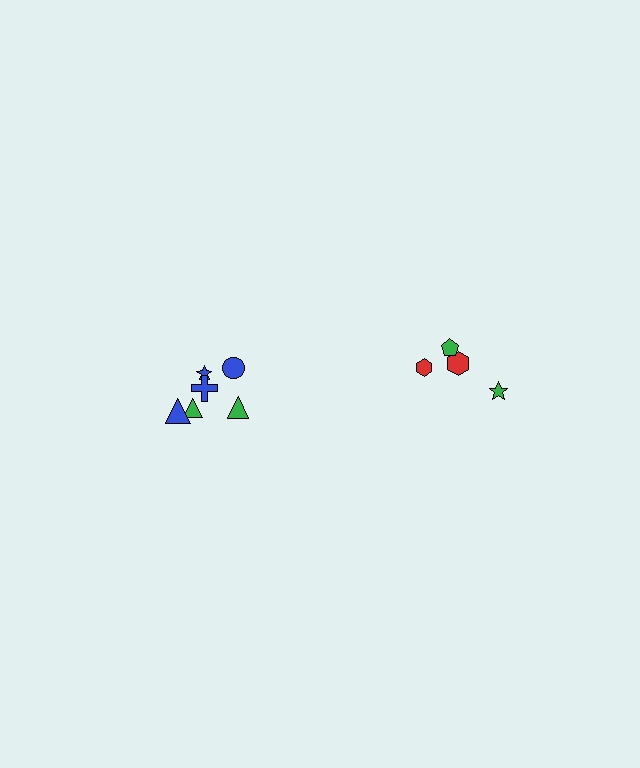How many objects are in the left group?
There are 6 objects.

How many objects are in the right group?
There are 4 objects.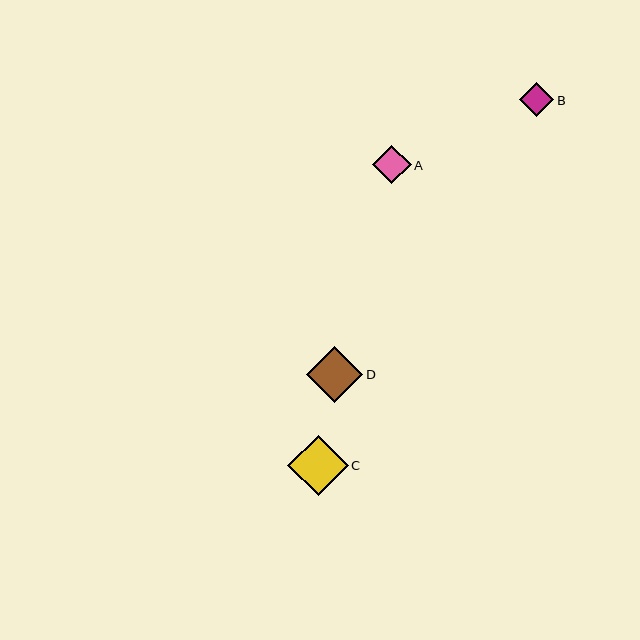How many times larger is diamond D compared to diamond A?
Diamond D is approximately 1.5 times the size of diamond A.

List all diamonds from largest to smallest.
From largest to smallest: C, D, A, B.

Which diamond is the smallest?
Diamond B is the smallest with a size of approximately 34 pixels.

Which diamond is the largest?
Diamond C is the largest with a size of approximately 60 pixels.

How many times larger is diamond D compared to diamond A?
Diamond D is approximately 1.5 times the size of diamond A.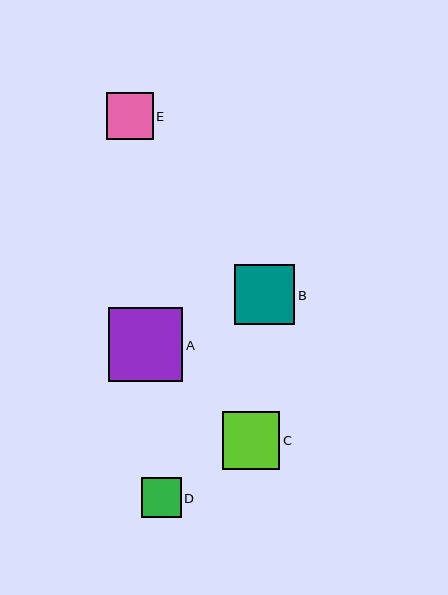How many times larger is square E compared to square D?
Square E is approximately 1.2 times the size of square D.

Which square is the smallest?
Square D is the smallest with a size of approximately 40 pixels.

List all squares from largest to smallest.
From largest to smallest: A, B, C, E, D.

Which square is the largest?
Square A is the largest with a size of approximately 74 pixels.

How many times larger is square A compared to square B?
Square A is approximately 1.2 times the size of square B.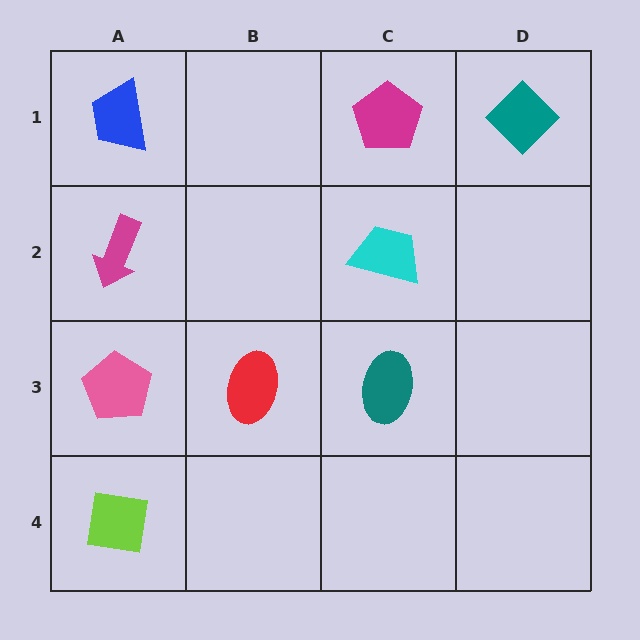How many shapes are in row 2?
2 shapes.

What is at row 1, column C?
A magenta pentagon.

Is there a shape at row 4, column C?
No, that cell is empty.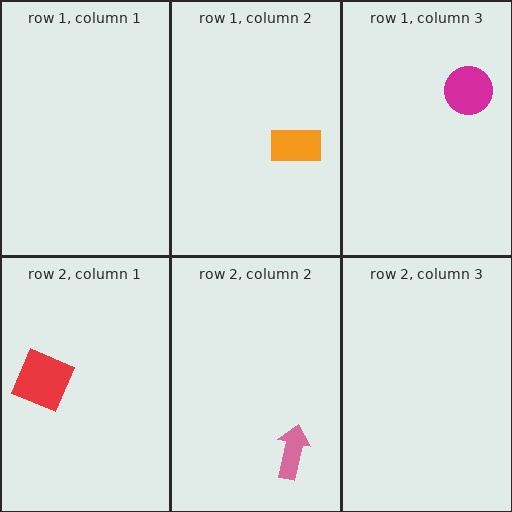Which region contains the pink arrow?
The row 2, column 2 region.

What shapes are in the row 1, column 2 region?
The orange rectangle.